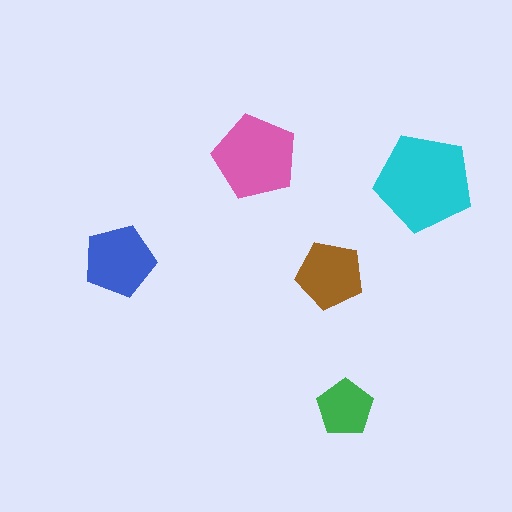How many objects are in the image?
There are 5 objects in the image.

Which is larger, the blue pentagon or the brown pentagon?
The blue one.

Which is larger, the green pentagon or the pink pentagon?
The pink one.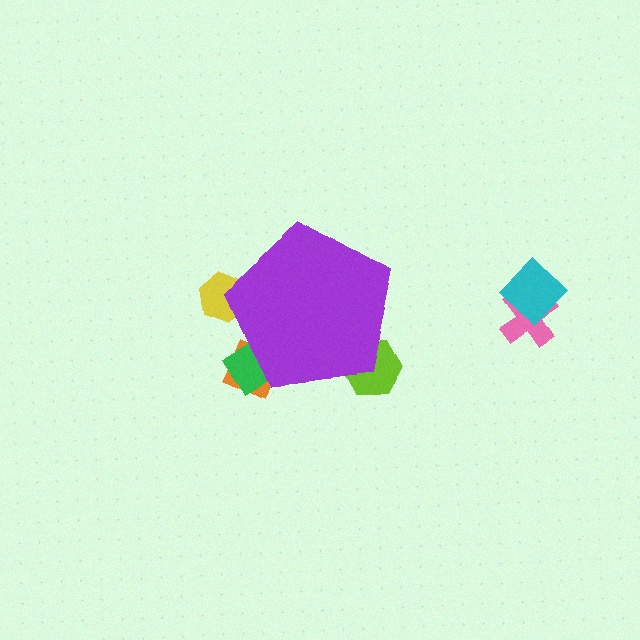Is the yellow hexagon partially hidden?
Yes, the yellow hexagon is partially hidden behind the purple pentagon.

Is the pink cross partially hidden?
No, the pink cross is fully visible.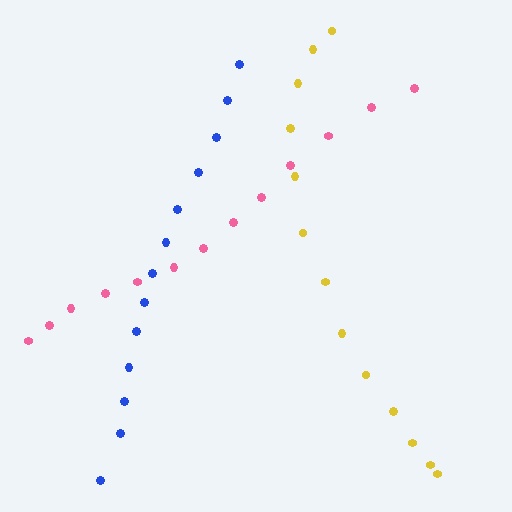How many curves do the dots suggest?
There are 3 distinct paths.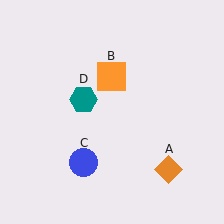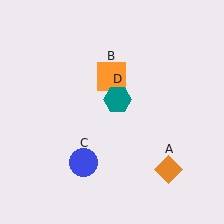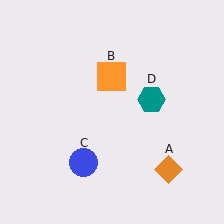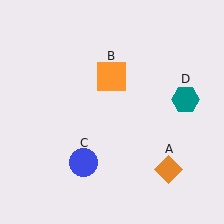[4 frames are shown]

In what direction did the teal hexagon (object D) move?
The teal hexagon (object D) moved right.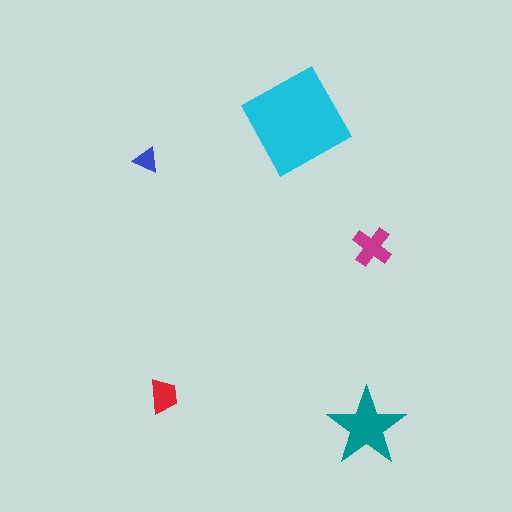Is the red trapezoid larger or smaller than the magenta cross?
Smaller.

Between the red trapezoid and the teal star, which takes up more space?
The teal star.